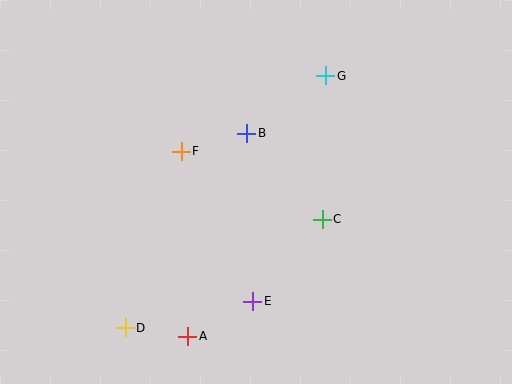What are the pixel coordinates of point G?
Point G is at (326, 76).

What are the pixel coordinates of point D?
Point D is at (125, 328).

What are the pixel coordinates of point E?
Point E is at (253, 301).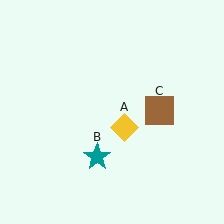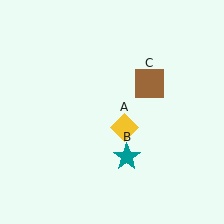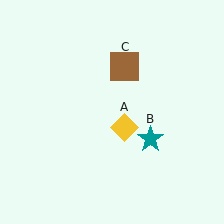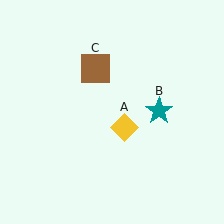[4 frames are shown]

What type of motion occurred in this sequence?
The teal star (object B), brown square (object C) rotated counterclockwise around the center of the scene.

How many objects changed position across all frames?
2 objects changed position: teal star (object B), brown square (object C).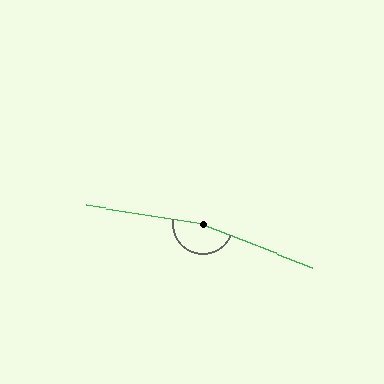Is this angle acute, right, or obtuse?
It is obtuse.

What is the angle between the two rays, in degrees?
Approximately 168 degrees.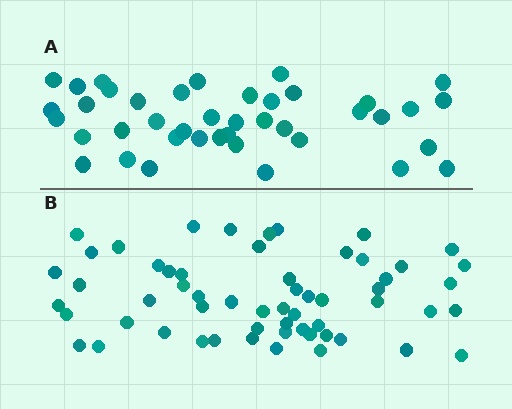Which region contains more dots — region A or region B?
Region B (the bottom region) has more dots.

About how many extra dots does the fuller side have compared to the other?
Region B has approximately 15 more dots than region A.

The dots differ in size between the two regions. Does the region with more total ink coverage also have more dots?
No. Region A has more total ink coverage because its dots are larger, but region B actually contains more individual dots. Total area can be misleading — the number of items is what matters here.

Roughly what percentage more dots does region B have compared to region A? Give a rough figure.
About 40% more.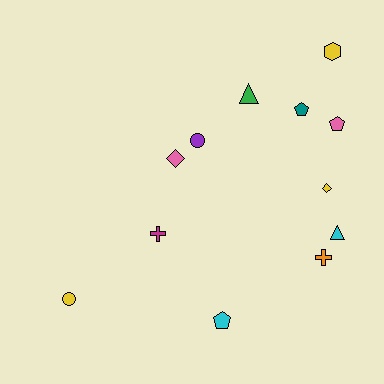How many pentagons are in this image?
There are 3 pentagons.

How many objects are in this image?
There are 12 objects.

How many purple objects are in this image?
There is 1 purple object.